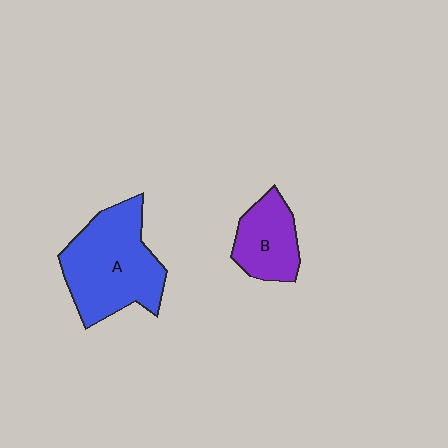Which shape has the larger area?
Shape A (blue).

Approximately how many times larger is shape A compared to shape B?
Approximately 1.9 times.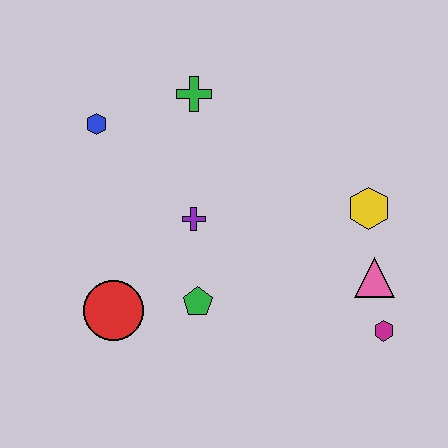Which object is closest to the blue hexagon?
The green cross is closest to the blue hexagon.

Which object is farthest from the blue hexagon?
The magenta hexagon is farthest from the blue hexagon.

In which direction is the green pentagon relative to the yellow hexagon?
The green pentagon is to the left of the yellow hexagon.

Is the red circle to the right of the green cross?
No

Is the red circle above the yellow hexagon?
No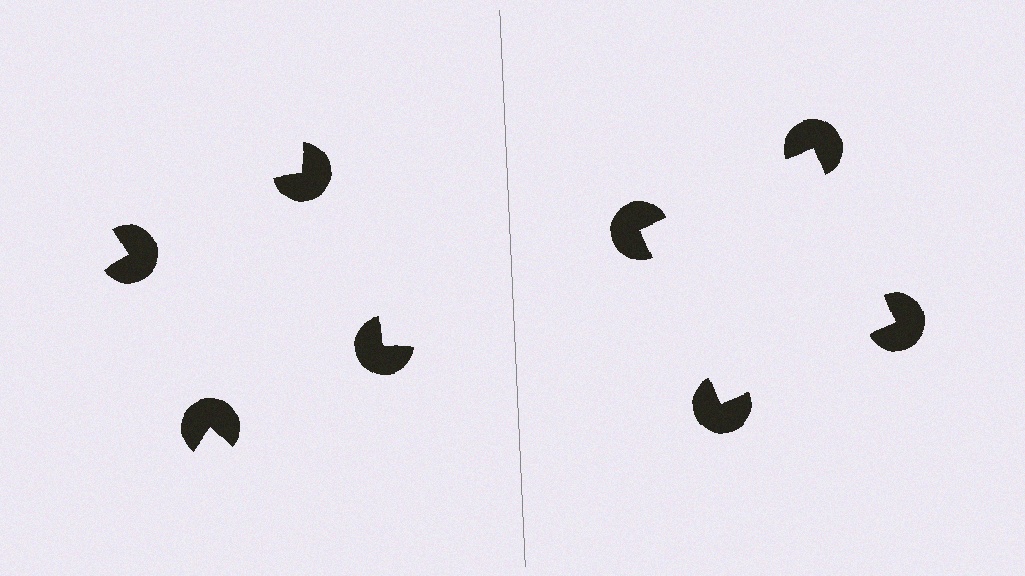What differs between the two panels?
The pac-man discs are positioned identically on both sides; only the wedge orientations differ. On the right they align to a square; on the left they are misaligned.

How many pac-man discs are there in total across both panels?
8 — 4 on each side.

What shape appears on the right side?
An illusory square.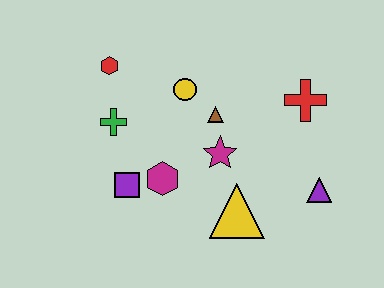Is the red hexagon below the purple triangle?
No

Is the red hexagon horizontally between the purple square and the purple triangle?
No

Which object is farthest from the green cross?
The purple triangle is farthest from the green cross.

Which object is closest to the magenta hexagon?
The purple square is closest to the magenta hexagon.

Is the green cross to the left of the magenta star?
Yes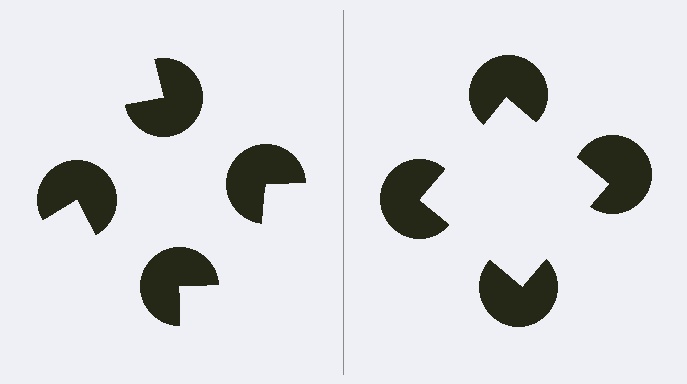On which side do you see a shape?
An illusory square appears on the right side. On the left side the wedge cuts are rotated, so no coherent shape forms.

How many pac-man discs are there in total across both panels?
8 — 4 on each side.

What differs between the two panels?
The pac-man discs are positioned identically on both sides; only the wedge orientations differ. On the right they align to a square; on the left they are misaligned.